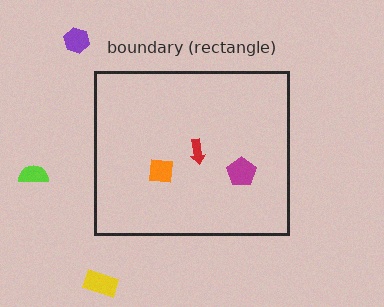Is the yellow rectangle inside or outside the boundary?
Outside.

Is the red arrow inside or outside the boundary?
Inside.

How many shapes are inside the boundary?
3 inside, 3 outside.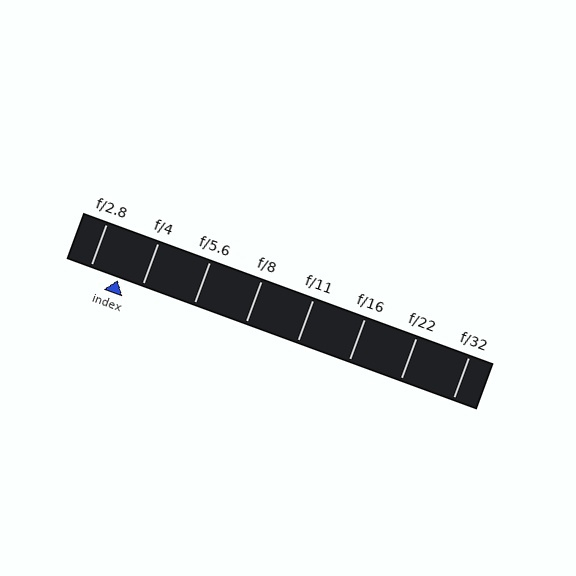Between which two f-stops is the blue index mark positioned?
The index mark is between f/2.8 and f/4.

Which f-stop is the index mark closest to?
The index mark is closest to f/4.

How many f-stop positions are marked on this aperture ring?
There are 8 f-stop positions marked.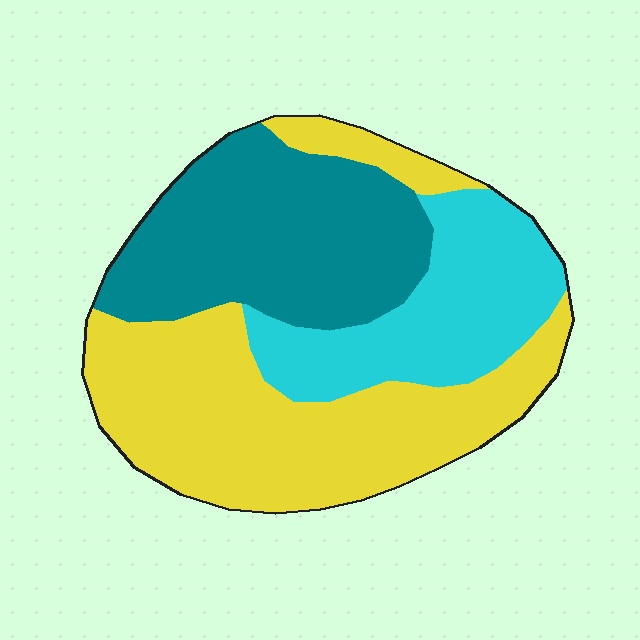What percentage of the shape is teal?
Teal takes up about one third (1/3) of the shape.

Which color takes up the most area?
Yellow, at roughly 45%.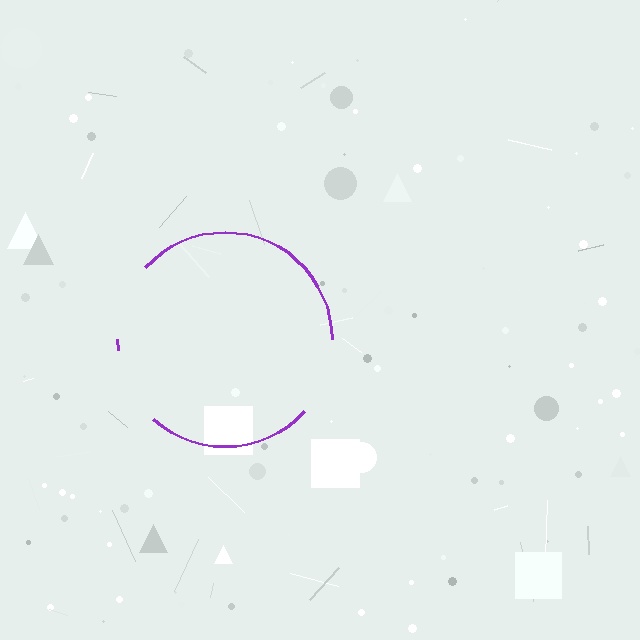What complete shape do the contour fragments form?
The contour fragments form a circle.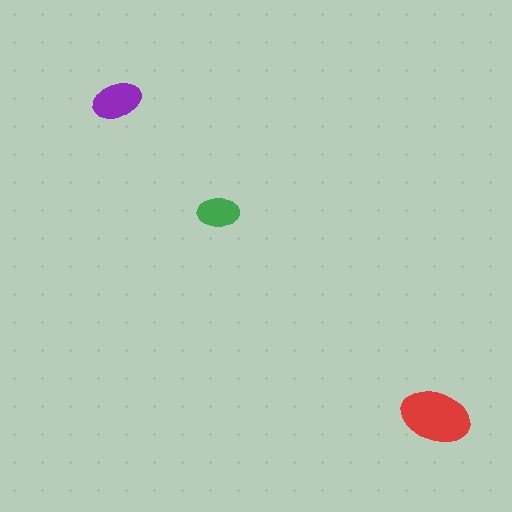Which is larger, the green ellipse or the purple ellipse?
The purple one.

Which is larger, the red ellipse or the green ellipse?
The red one.